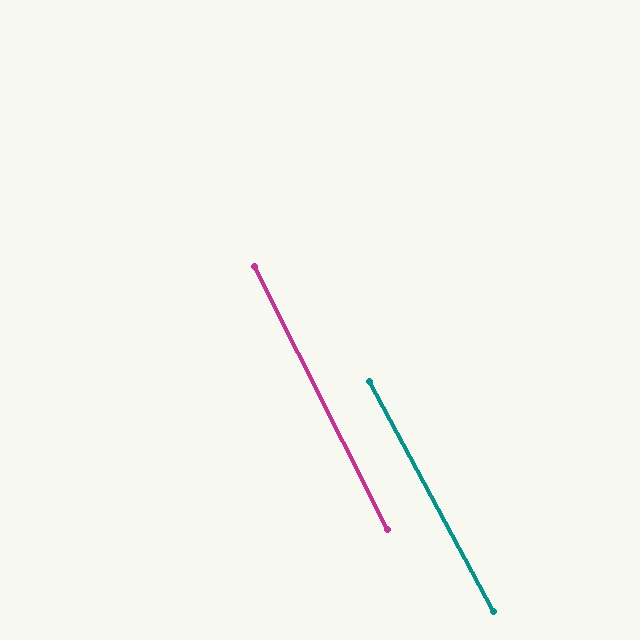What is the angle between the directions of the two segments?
Approximately 2 degrees.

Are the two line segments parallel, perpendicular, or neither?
Parallel — their directions differ by only 1.6°.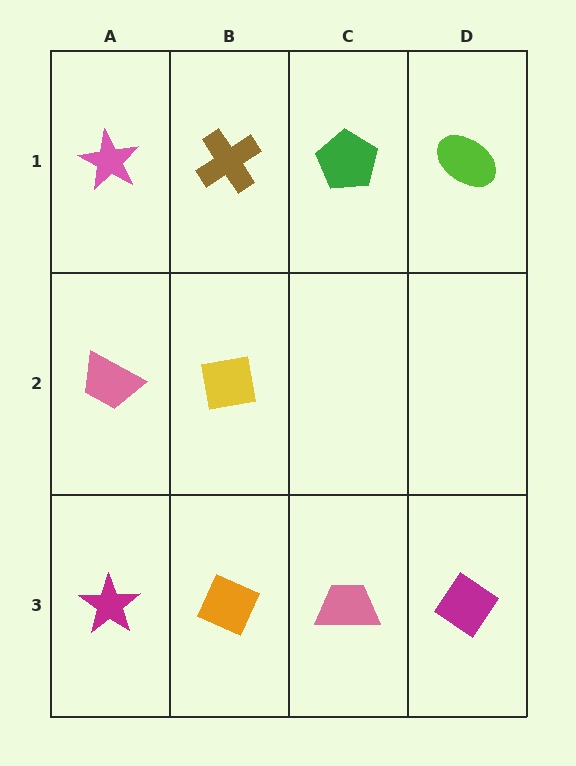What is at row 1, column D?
A lime ellipse.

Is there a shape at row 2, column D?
No, that cell is empty.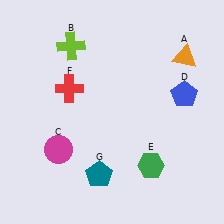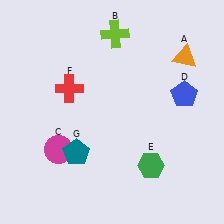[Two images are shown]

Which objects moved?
The objects that moved are: the lime cross (B), the teal pentagon (G).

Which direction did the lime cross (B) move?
The lime cross (B) moved right.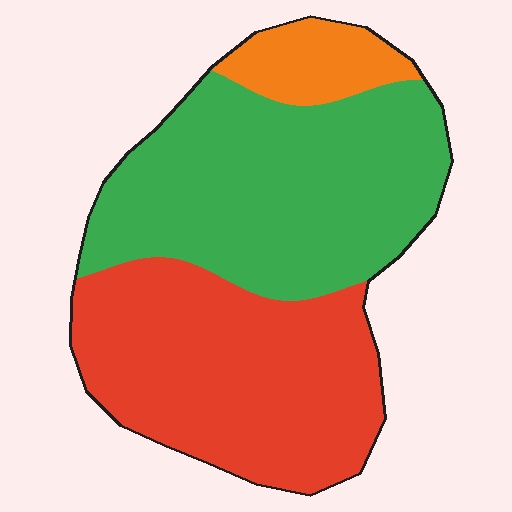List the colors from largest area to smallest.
From largest to smallest: green, red, orange.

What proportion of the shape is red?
Red covers about 45% of the shape.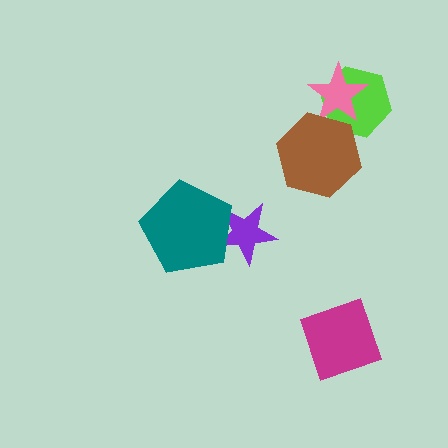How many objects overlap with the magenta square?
0 objects overlap with the magenta square.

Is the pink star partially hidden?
Yes, it is partially covered by another shape.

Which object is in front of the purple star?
The teal pentagon is in front of the purple star.